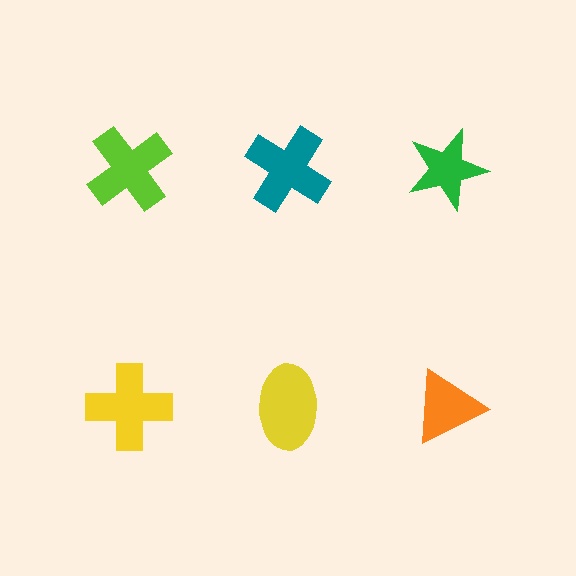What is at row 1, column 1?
A lime cross.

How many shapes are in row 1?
3 shapes.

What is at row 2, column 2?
A yellow ellipse.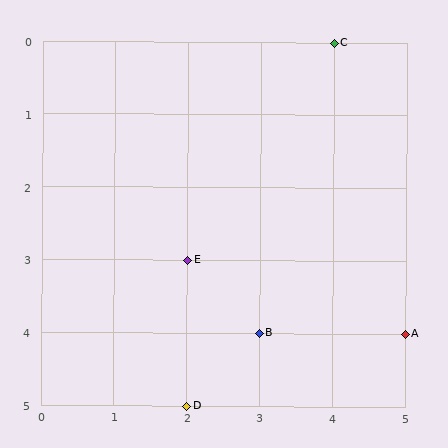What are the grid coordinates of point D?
Point D is at grid coordinates (2, 5).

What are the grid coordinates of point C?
Point C is at grid coordinates (4, 0).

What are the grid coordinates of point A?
Point A is at grid coordinates (5, 4).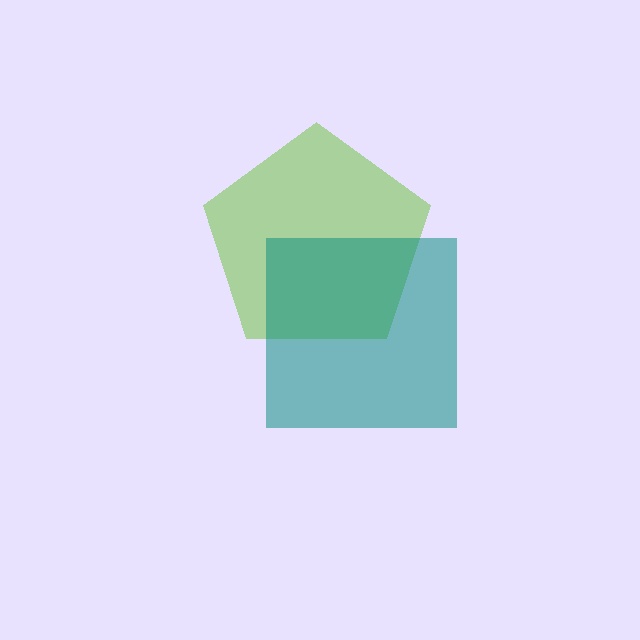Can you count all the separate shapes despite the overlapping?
Yes, there are 2 separate shapes.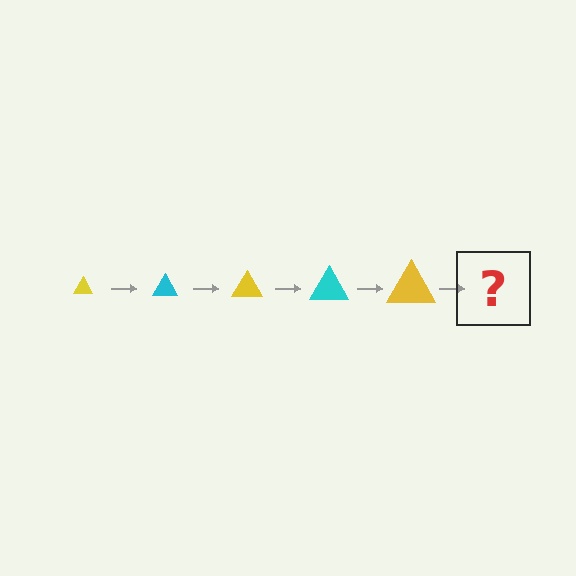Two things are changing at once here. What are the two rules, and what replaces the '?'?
The two rules are that the triangle grows larger each step and the color cycles through yellow and cyan. The '?' should be a cyan triangle, larger than the previous one.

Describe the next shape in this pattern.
It should be a cyan triangle, larger than the previous one.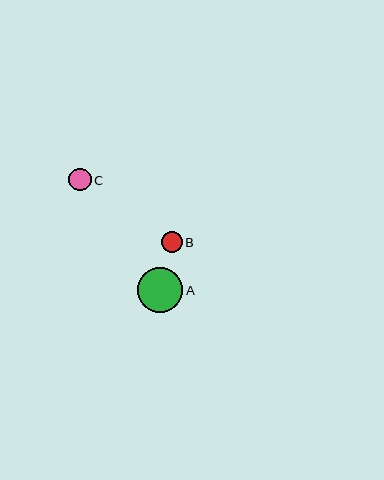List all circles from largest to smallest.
From largest to smallest: A, C, B.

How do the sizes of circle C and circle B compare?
Circle C and circle B are approximately the same size.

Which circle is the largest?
Circle A is the largest with a size of approximately 45 pixels.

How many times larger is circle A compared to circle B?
Circle A is approximately 2.2 times the size of circle B.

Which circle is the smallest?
Circle B is the smallest with a size of approximately 21 pixels.